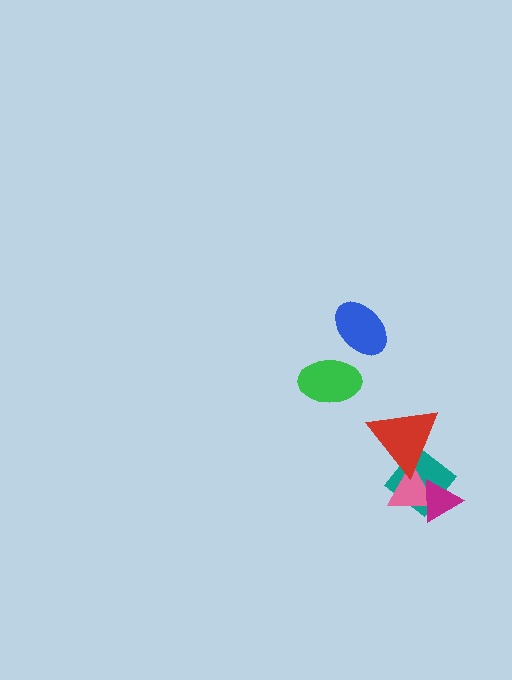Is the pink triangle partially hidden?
Yes, it is partially covered by another shape.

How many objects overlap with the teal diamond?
3 objects overlap with the teal diamond.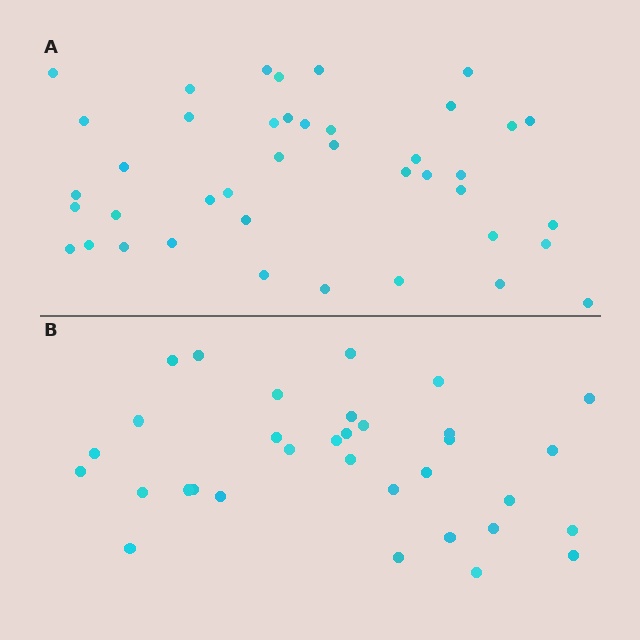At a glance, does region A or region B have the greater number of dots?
Region A (the top region) has more dots.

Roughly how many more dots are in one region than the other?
Region A has roughly 8 or so more dots than region B.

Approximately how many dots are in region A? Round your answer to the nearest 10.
About 40 dots. (The exact count is 41, which rounds to 40.)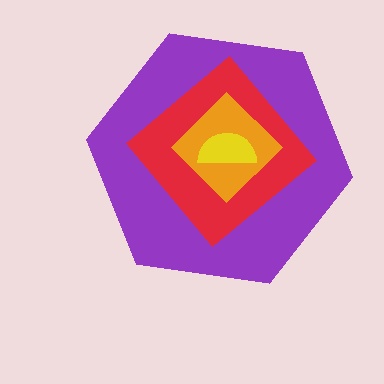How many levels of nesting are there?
4.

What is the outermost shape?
The purple hexagon.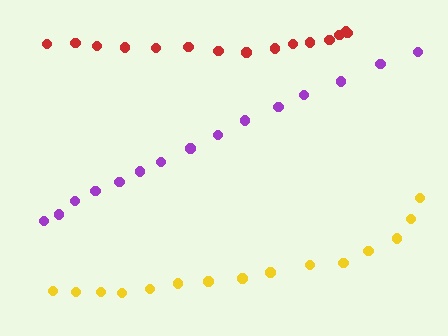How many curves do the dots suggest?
There are 3 distinct paths.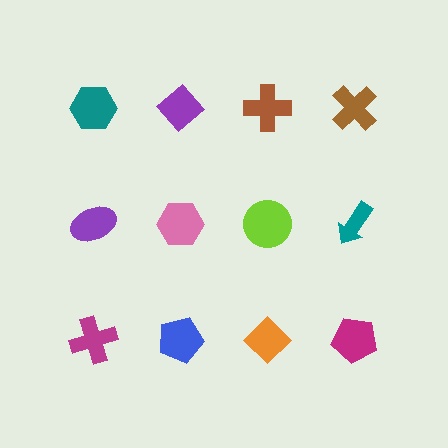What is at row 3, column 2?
A blue pentagon.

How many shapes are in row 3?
4 shapes.